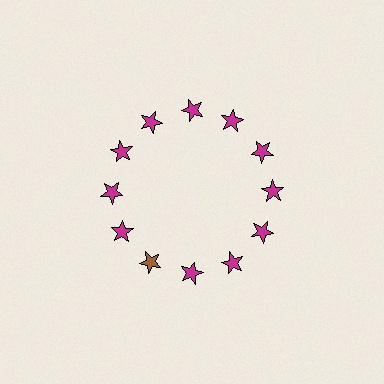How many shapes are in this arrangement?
There are 12 shapes arranged in a ring pattern.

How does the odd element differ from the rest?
It has a different color: brown instead of magenta.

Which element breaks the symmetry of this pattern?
The brown star at roughly the 7 o'clock position breaks the symmetry. All other shapes are magenta stars.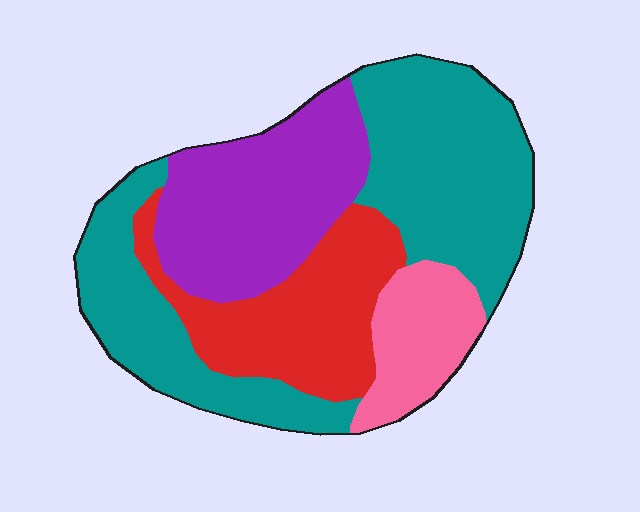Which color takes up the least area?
Pink, at roughly 10%.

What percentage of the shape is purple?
Purple takes up about one quarter (1/4) of the shape.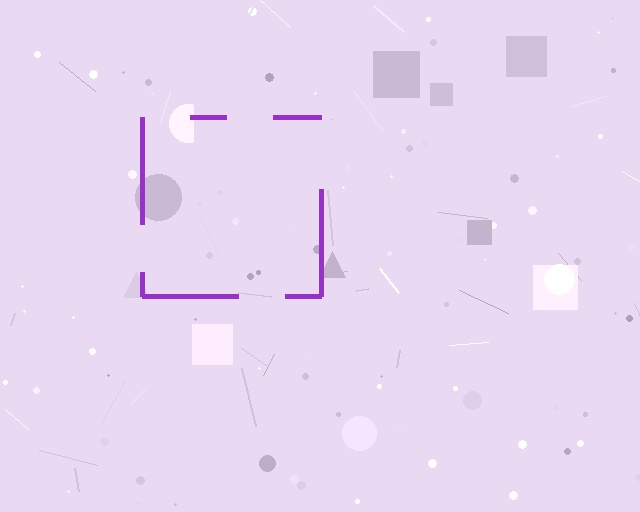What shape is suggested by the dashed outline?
The dashed outline suggests a square.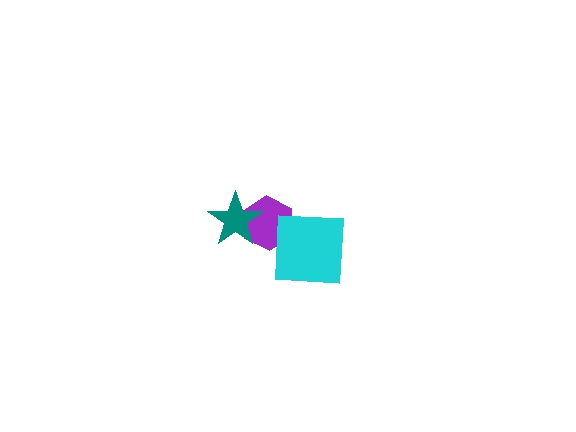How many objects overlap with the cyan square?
1 object overlaps with the cyan square.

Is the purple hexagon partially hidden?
Yes, it is partially covered by another shape.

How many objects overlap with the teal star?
1 object overlaps with the teal star.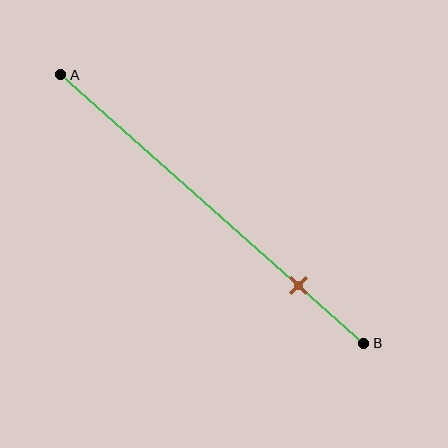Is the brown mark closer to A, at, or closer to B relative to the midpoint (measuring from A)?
The brown mark is closer to point B than the midpoint of segment AB.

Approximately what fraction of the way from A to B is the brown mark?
The brown mark is approximately 80% of the way from A to B.